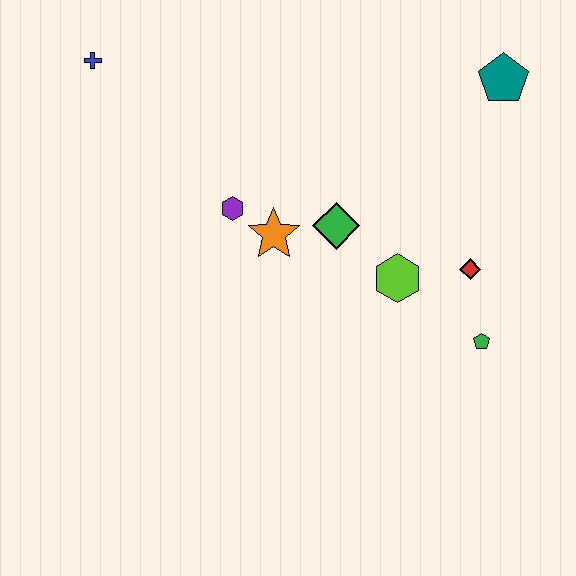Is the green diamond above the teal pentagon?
No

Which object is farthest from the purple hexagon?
The teal pentagon is farthest from the purple hexagon.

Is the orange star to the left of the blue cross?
No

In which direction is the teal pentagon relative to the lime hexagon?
The teal pentagon is above the lime hexagon.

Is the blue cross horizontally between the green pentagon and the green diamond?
No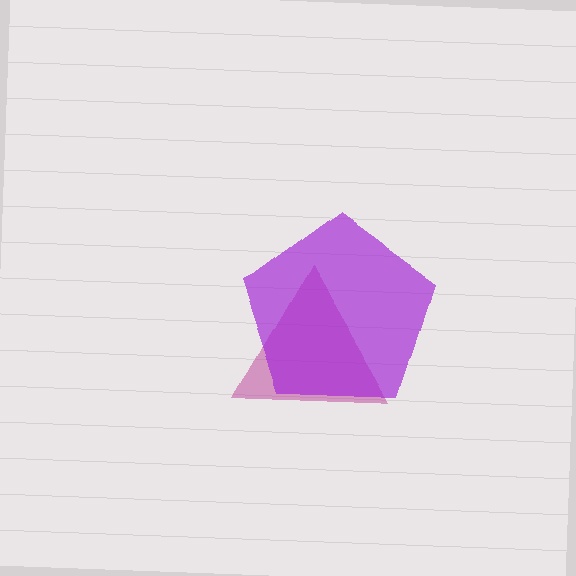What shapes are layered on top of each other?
The layered shapes are: a magenta triangle, a purple pentagon.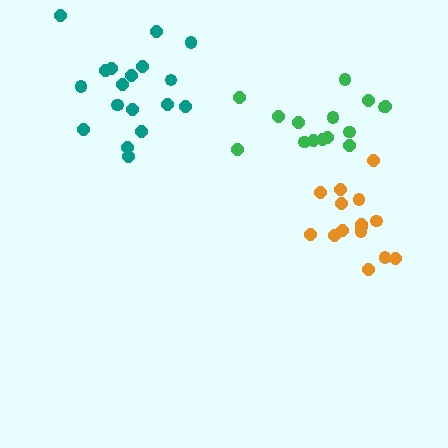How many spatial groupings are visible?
There are 3 spatial groupings.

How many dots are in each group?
Group 1: 15 dots, Group 2: 18 dots, Group 3: 15 dots (48 total).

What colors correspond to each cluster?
The clusters are colored: orange, teal, green.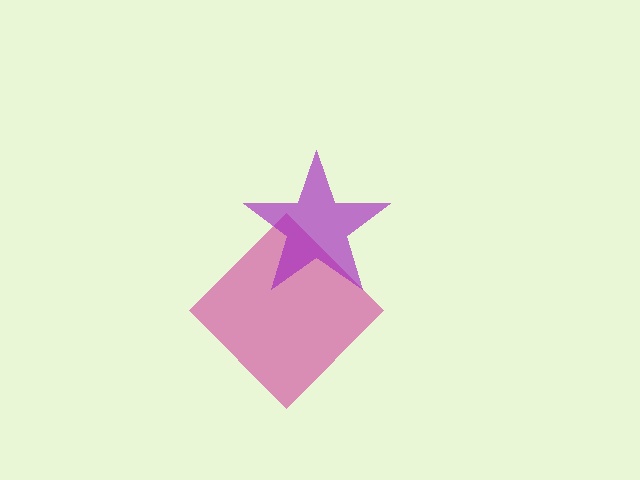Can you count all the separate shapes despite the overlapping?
Yes, there are 2 separate shapes.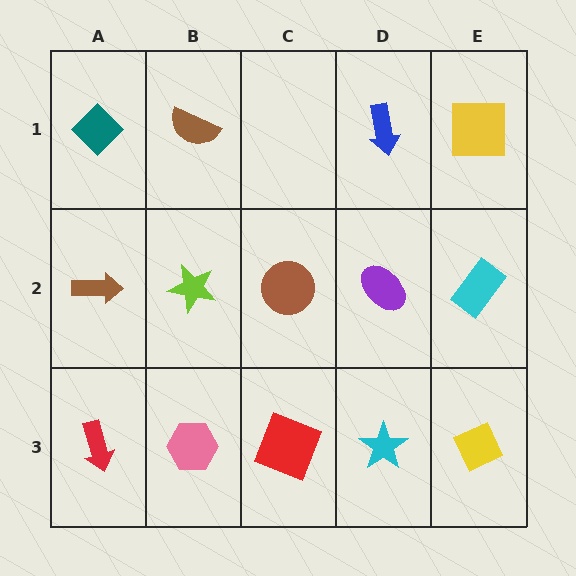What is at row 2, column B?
A lime star.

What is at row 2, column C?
A brown circle.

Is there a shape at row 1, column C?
No, that cell is empty.